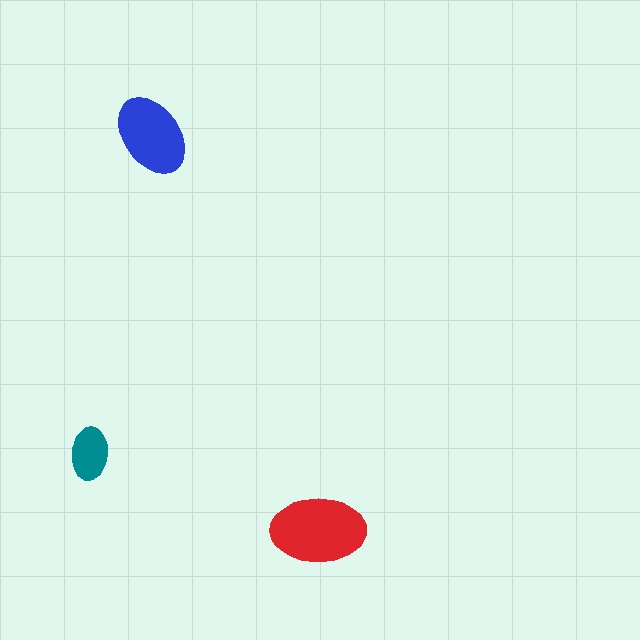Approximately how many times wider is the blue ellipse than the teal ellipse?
About 1.5 times wider.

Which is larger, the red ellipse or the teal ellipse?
The red one.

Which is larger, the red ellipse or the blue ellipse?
The red one.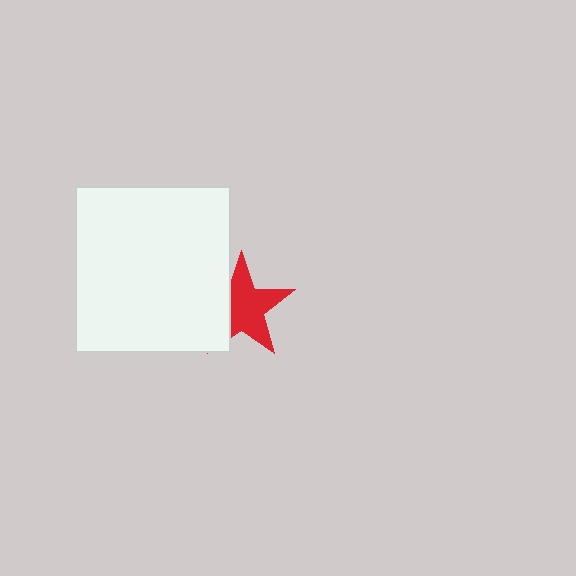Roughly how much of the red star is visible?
Most of it is visible (roughly 68%).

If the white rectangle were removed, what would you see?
You would see the complete red star.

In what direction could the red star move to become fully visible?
The red star could move right. That would shift it out from behind the white rectangle entirely.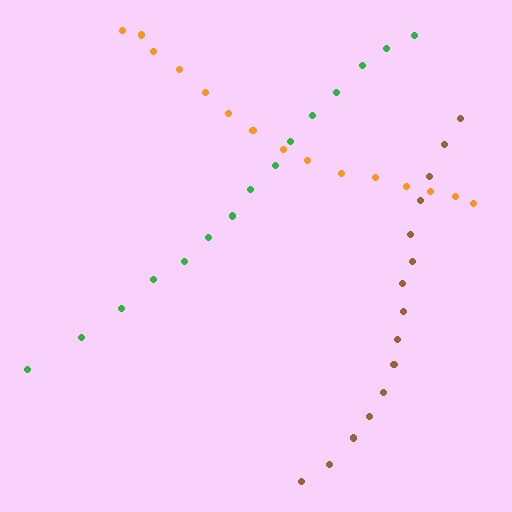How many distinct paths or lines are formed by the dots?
There are 3 distinct paths.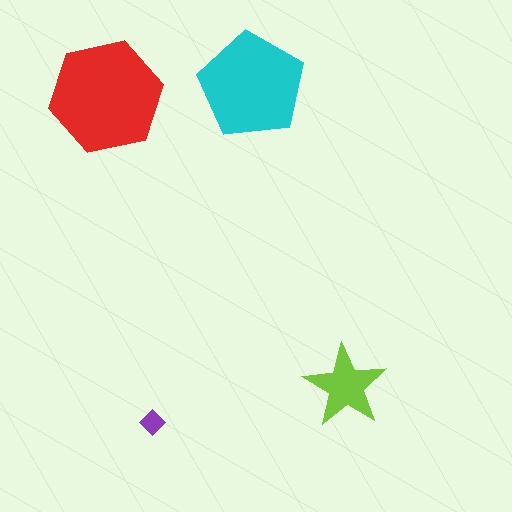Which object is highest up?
The cyan pentagon is topmost.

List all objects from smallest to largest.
The purple diamond, the lime star, the cyan pentagon, the red hexagon.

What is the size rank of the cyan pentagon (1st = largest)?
2nd.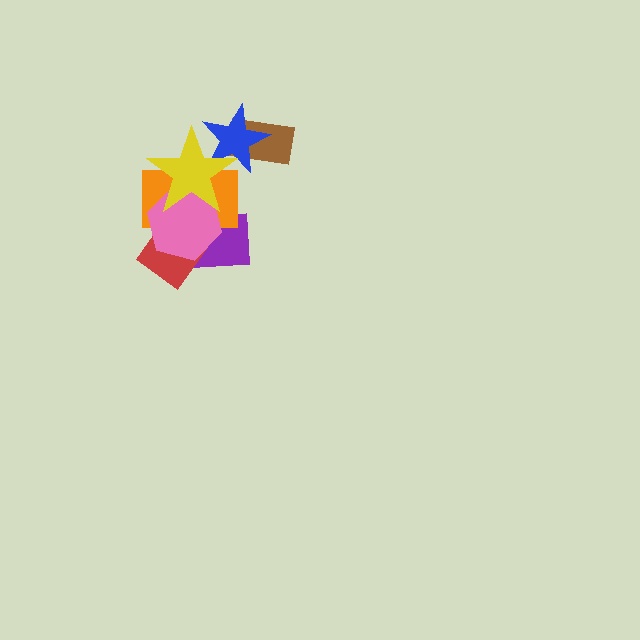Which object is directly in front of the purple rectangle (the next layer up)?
The orange rectangle is directly in front of the purple rectangle.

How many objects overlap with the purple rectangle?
4 objects overlap with the purple rectangle.